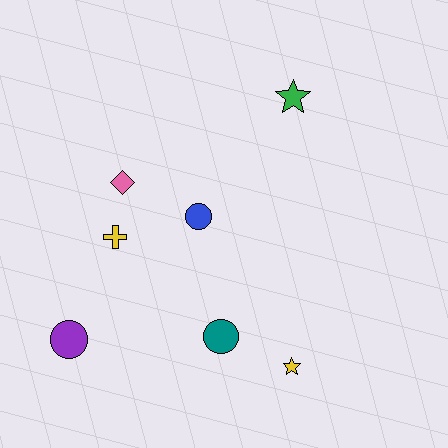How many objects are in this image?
There are 7 objects.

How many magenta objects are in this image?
There are no magenta objects.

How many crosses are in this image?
There is 1 cross.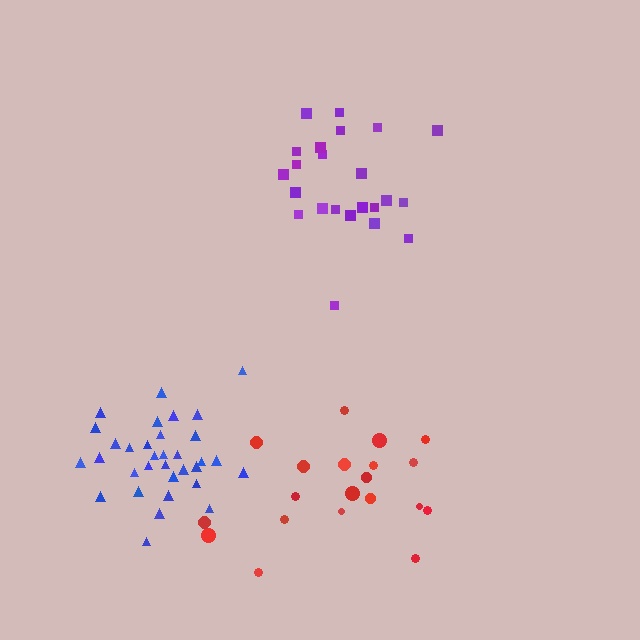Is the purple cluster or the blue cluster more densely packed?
Blue.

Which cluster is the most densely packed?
Blue.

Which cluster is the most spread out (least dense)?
Red.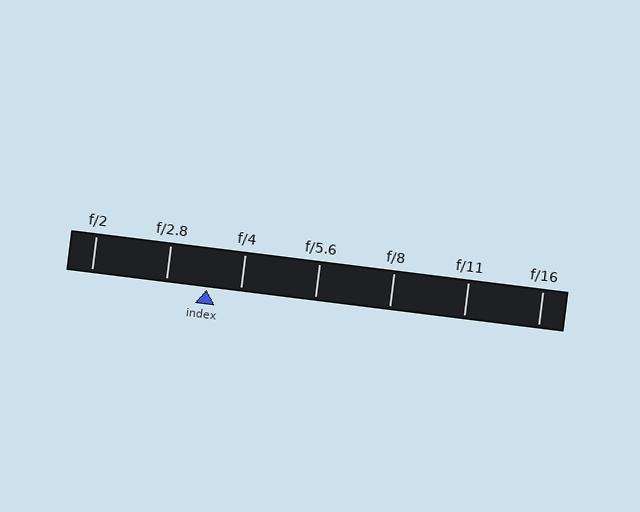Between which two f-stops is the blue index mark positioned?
The index mark is between f/2.8 and f/4.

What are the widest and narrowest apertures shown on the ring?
The widest aperture shown is f/2 and the narrowest is f/16.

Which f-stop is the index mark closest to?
The index mark is closest to f/4.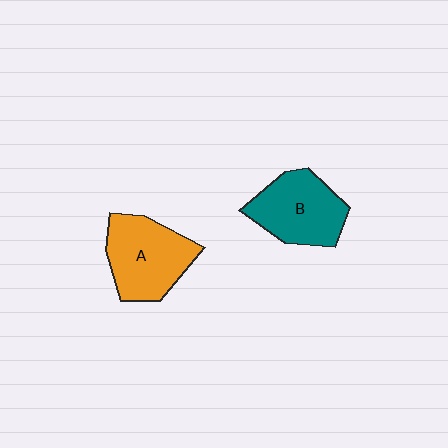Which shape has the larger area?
Shape A (orange).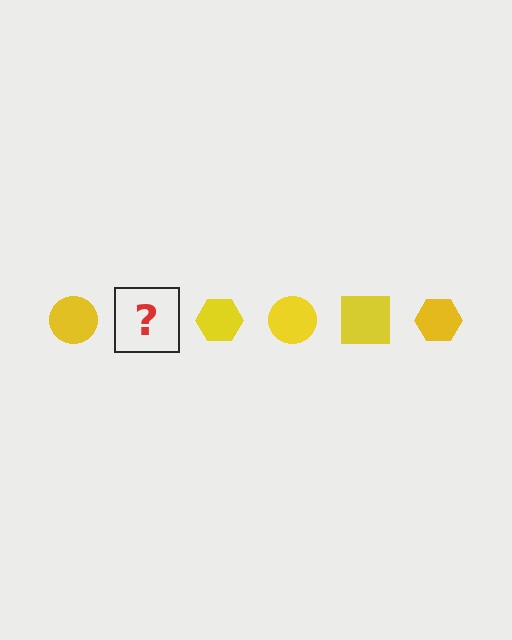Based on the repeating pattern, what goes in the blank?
The blank should be a yellow square.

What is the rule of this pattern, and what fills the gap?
The rule is that the pattern cycles through circle, square, hexagon shapes in yellow. The gap should be filled with a yellow square.